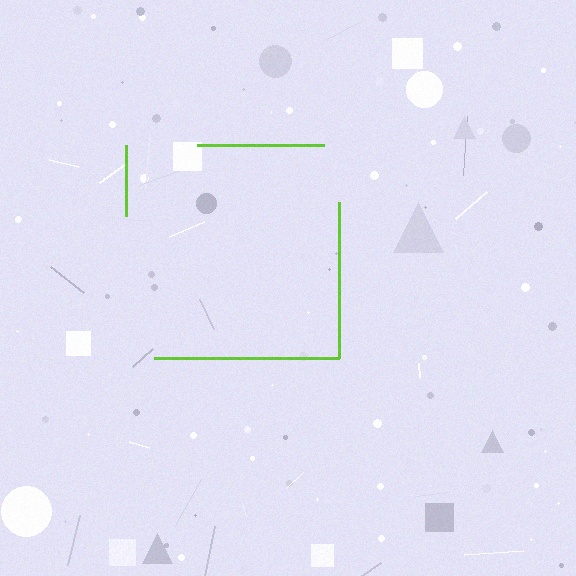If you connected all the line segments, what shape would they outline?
They would outline a square.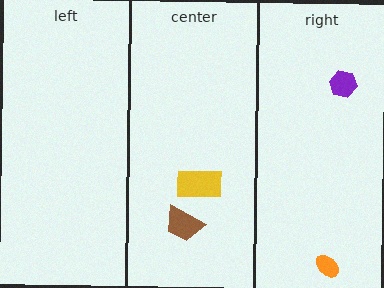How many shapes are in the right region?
2.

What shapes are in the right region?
The orange ellipse, the purple hexagon.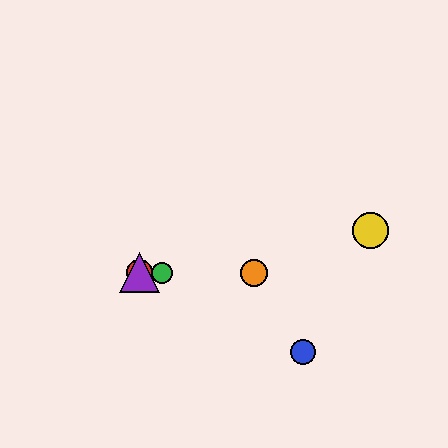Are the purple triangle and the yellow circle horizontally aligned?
No, the purple triangle is at y≈273 and the yellow circle is at y≈231.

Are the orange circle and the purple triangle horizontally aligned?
Yes, both are at y≈273.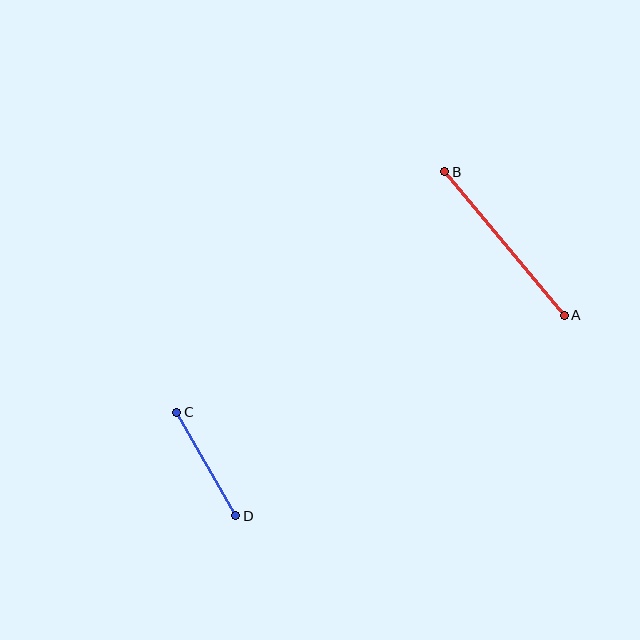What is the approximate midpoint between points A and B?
The midpoint is at approximately (505, 244) pixels.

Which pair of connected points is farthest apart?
Points A and B are farthest apart.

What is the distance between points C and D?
The distance is approximately 119 pixels.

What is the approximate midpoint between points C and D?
The midpoint is at approximately (206, 464) pixels.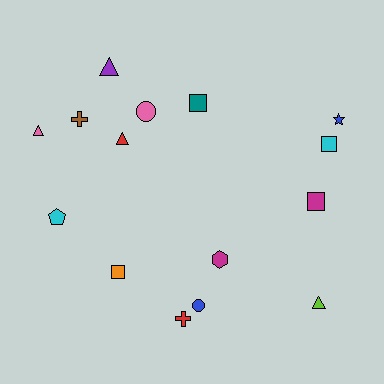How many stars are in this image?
There is 1 star.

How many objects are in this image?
There are 15 objects.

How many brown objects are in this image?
There is 1 brown object.